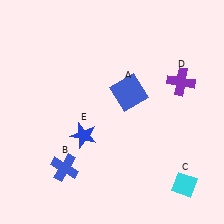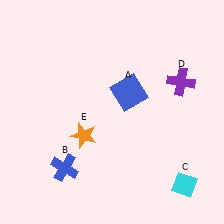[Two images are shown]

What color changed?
The star (E) changed from blue in Image 1 to orange in Image 2.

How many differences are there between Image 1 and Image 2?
There is 1 difference between the two images.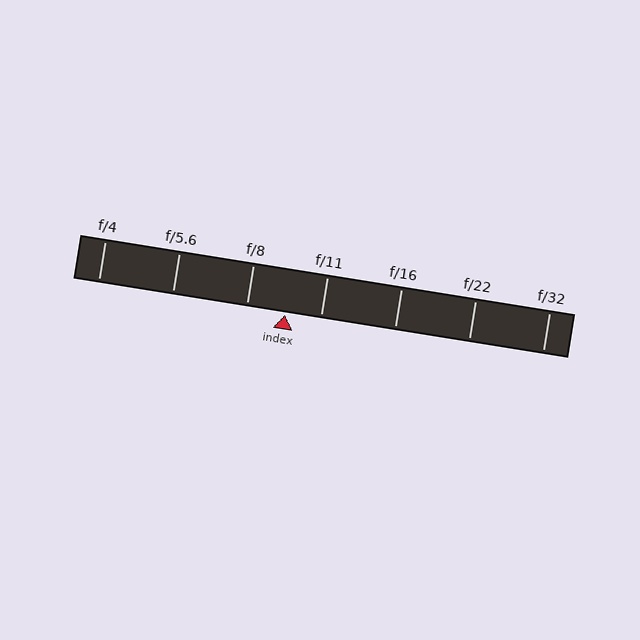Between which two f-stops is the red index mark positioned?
The index mark is between f/8 and f/11.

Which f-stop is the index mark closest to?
The index mark is closest to f/11.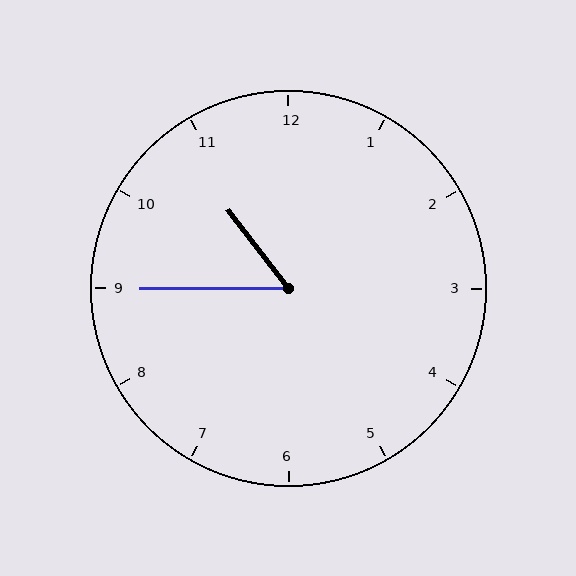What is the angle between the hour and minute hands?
Approximately 52 degrees.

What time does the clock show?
10:45.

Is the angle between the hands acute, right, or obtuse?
It is acute.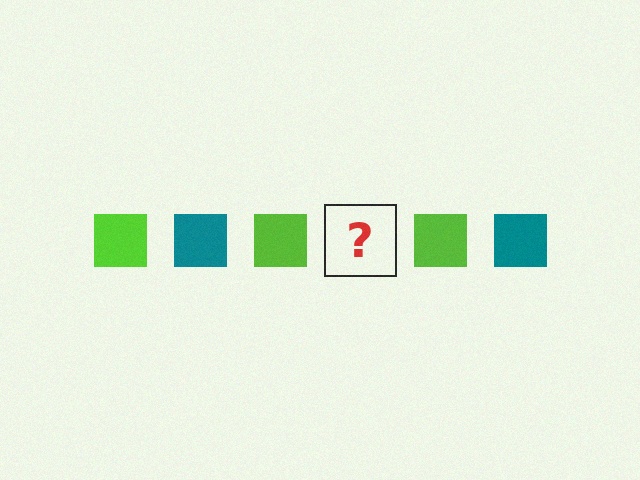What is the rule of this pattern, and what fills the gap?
The rule is that the pattern cycles through lime, teal squares. The gap should be filled with a teal square.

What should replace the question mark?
The question mark should be replaced with a teal square.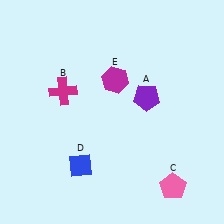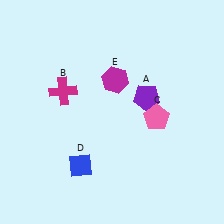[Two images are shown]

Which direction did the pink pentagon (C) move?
The pink pentagon (C) moved up.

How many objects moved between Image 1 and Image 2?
1 object moved between the two images.